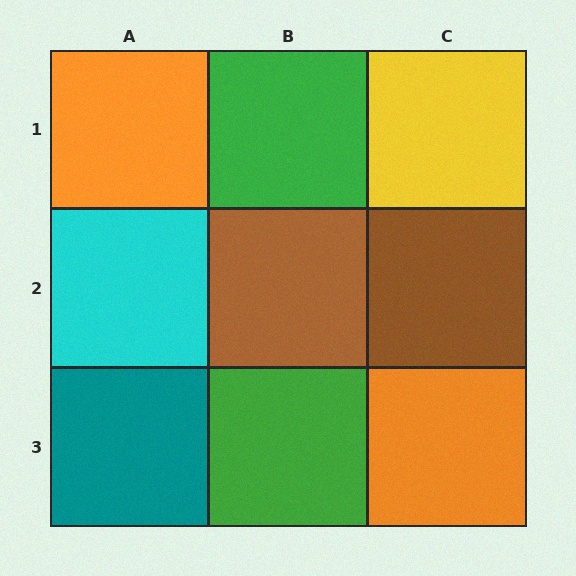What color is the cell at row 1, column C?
Yellow.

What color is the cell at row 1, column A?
Orange.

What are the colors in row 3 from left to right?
Teal, green, orange.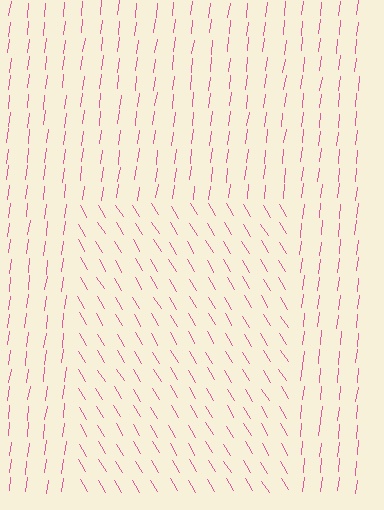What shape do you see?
I see a rectangle.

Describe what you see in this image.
The image is filled with small pink line segments. A rectangle region in the image has lines oriented differently from the surrounding lines, creating a visible texture boundary.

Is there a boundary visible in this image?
Yes, there is a texture boundary formed by a change in line orientation.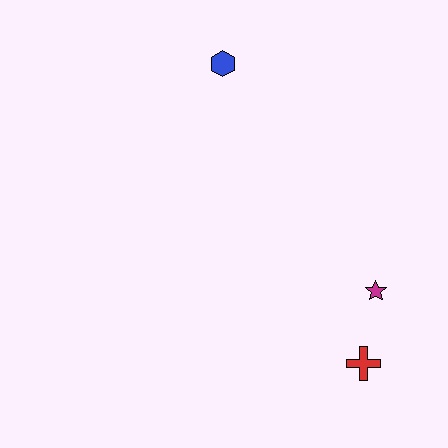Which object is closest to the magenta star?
The red cross is closest to the magenta star.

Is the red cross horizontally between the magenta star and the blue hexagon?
Yes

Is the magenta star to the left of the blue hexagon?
No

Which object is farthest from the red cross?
The blue hexagon is farthest from the red cross.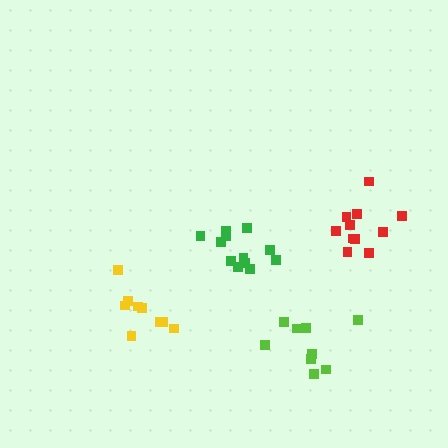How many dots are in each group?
Group 1: 9 dots, Group 2: 12 dots, Group 3: 11 dots, Group 4: 9 dots (41 total).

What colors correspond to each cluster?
The clusters are colored: lime, green, red, yellow.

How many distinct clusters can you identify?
There are 4 distinct clusters.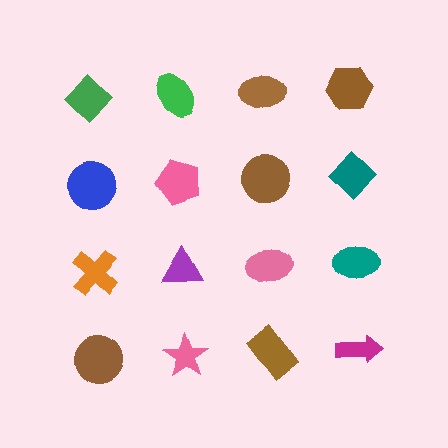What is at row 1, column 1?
A green diamond.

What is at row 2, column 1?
A blue circle.